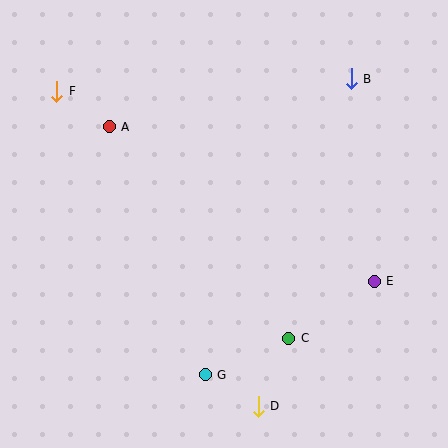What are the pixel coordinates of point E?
Point E is at (374, 281).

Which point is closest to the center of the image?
Point C at (289, 338) is closest to the center.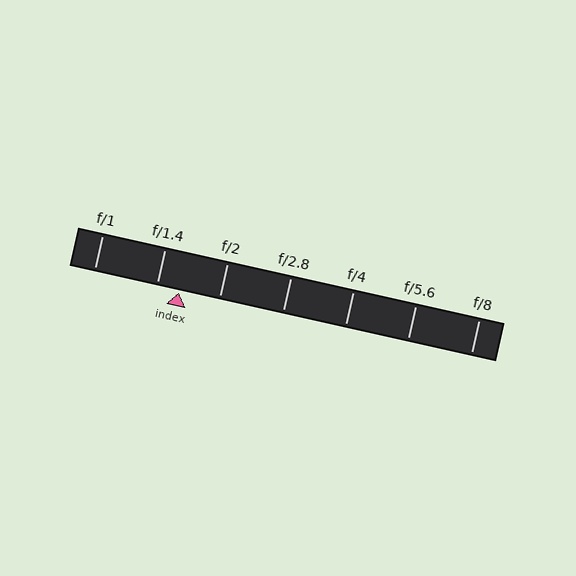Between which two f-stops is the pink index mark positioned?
The index mark is between f/1.4 and f/2.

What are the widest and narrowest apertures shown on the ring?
The widest aperture shown is f/1 and the narrowest is f/8.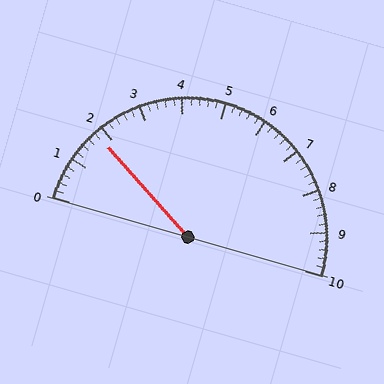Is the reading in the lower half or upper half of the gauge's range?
The reading is in the lower half of the range (0 to 10).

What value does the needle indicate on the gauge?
The needle indicates approximately 1.8.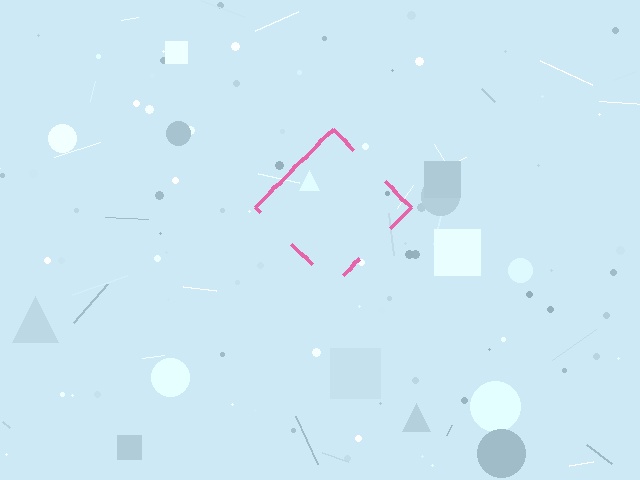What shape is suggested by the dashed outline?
The dashed outline suggests a diamond.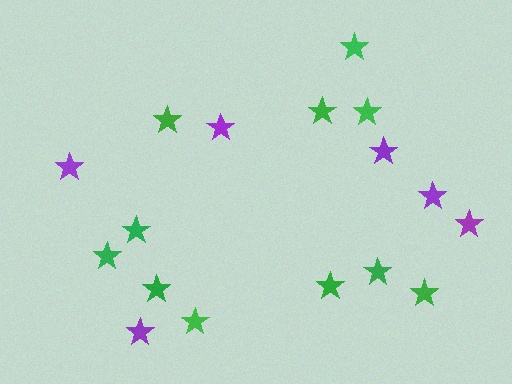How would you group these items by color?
There are 2 groups: one group of green stars (11) and one group of purple stars (6).